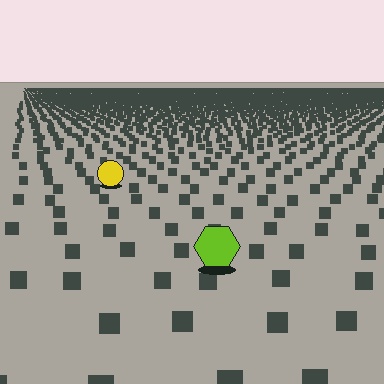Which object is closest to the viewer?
The lime hexagon is closest. The texture marks near it are larger and more spread out.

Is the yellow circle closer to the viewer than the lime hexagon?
No. The lime hexagon is closer — you can tell from the texture gradient: the ground texture is coarser near it.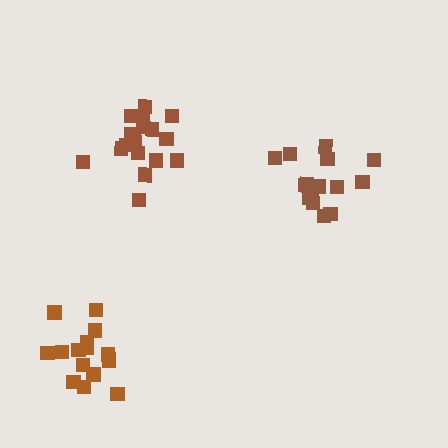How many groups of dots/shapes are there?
There are 3 groups.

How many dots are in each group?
Group 1: 15 dots, Group 2: 18 dots, Group 3: 17 dots (50 total).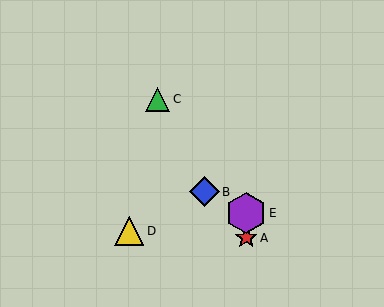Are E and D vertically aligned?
No, E is at x≈246 and D is at x≈129.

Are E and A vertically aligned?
Yes, both are at x≈246.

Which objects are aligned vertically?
Objects A, E are aligned vertically.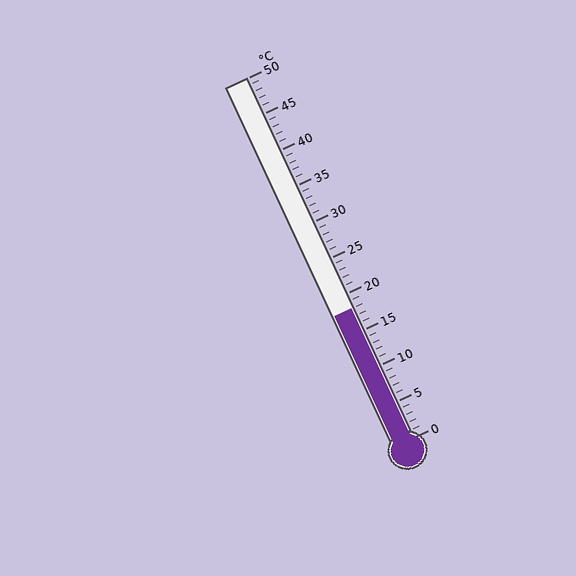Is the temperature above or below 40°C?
The temperature is below 40°C.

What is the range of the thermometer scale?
The thermometer scale ranges from 0°C to 50°C.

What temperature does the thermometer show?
The thermometer shows approximately 18°C.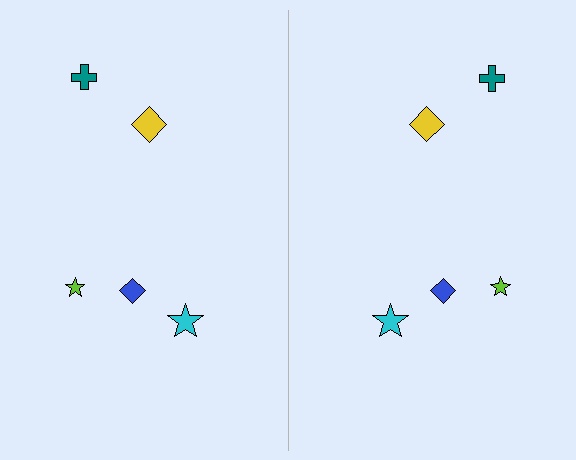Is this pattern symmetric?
Yes, this pattern has bilateral (reflection) symmetry.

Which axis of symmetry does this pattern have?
The pattern has a vertical axis of symmetry running through the center of the image.